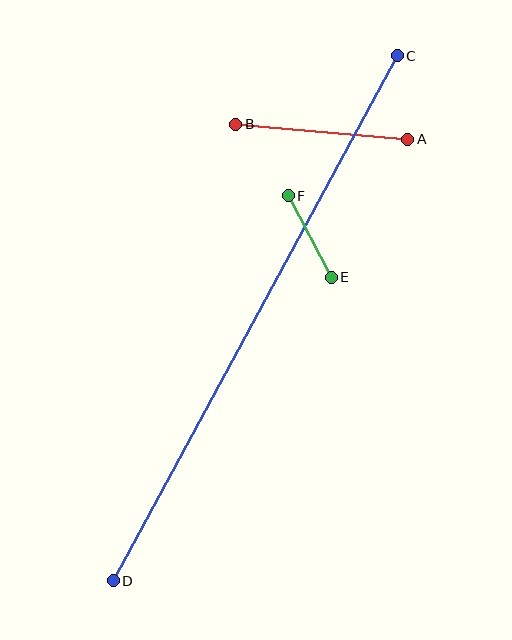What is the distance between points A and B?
The distance is approximately 172 pixels.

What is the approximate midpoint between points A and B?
The midpoint is at approximately (322, 132) pixels.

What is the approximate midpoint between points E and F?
The midpoint is at approximately (310, 237) pixels.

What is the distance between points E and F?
The distance is approximately 92 pixels.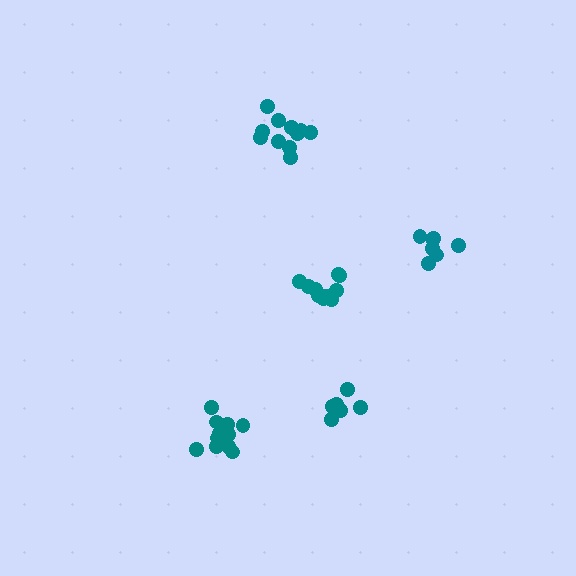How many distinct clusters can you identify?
There are 5 distinct clusters.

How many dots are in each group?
Group 1: 11 dots, Group 2: 6 dots, Group 3: 12 dots, Group 4: 11 dots, Group 5: 7 dots (47 total).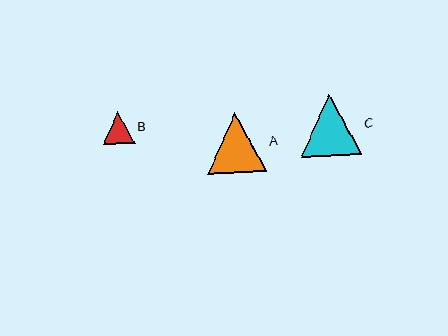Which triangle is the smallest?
Triangle B is the smallest with a size of approximately 32 pixels.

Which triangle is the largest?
Triangle C is the largest with a size of approximately 61 pixels.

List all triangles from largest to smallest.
From largest to smallest: C, A, B.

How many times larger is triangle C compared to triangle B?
Triangle C is approximately 1.9 times the size of triangle B.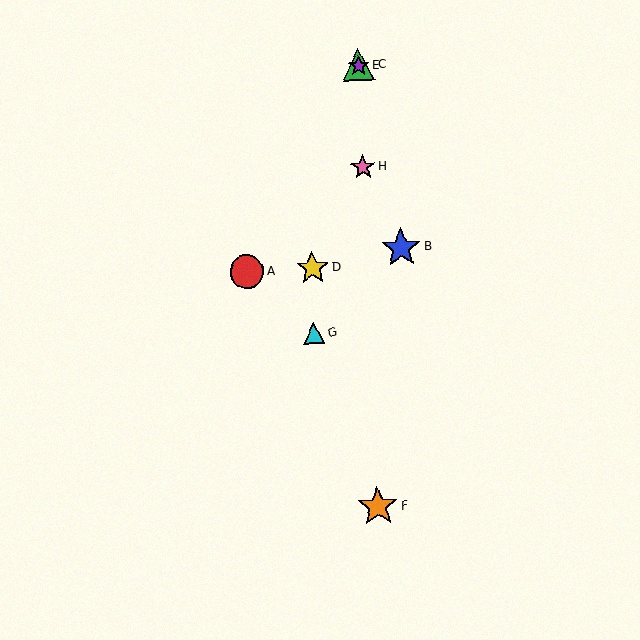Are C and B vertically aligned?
No, C is at x≈358 and B is at x≈401.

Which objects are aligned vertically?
Objects C, E, F, H are aligned vertically.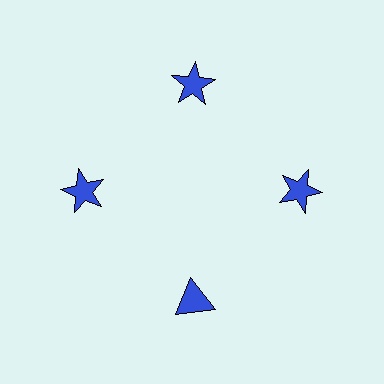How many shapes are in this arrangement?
There are 4 shapes arranged in a ring pattern.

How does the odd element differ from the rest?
It has a different shape: triangle instead of star.